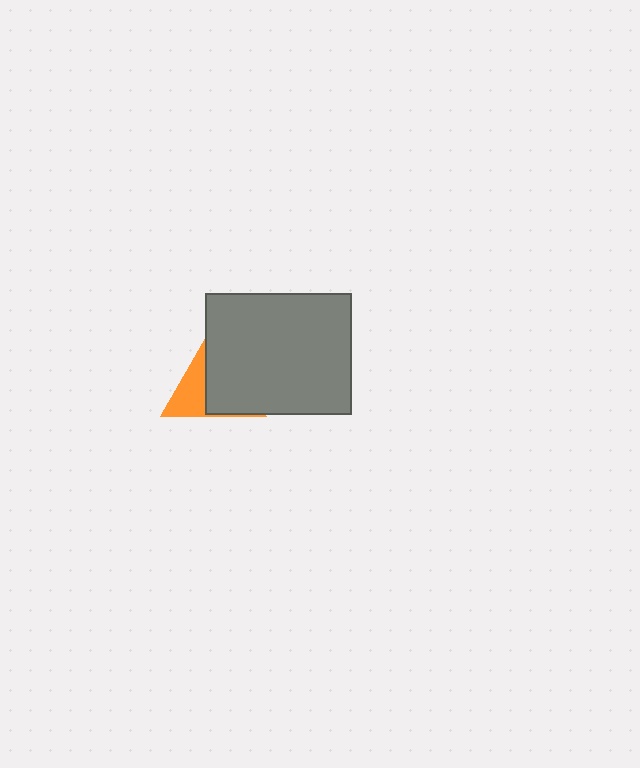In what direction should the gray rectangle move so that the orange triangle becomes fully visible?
The gray rectangle should move right. That is the shortest direction to clear the overlap and leave the orange triangle fully visible.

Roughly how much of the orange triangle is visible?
A small part of it is visible (roughly 39%).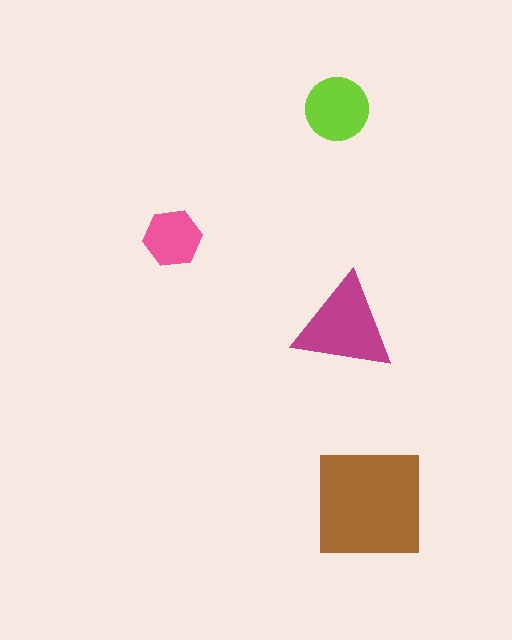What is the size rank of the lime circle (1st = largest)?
3rd.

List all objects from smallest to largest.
The pink hexagon, the lime circle, the magenta triangle, the brown square.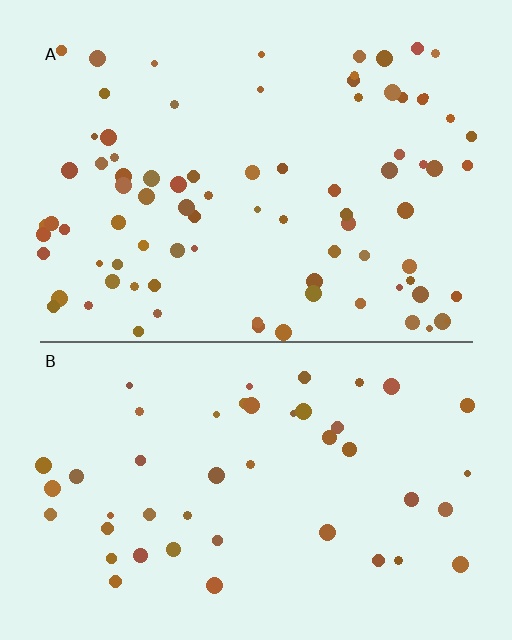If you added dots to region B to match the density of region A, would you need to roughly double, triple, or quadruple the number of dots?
Approximately double.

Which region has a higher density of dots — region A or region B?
A (the top).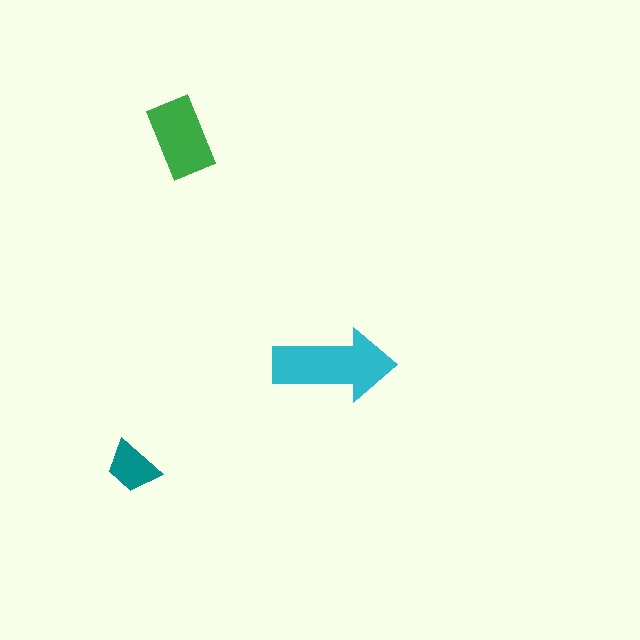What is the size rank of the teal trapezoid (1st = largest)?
3rd.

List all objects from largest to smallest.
The cyan arrow, the green rectangle, the teal trapezoid.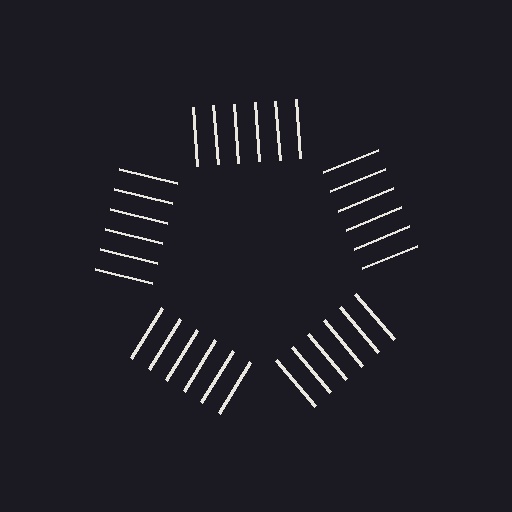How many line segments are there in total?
30 — 6 along each of the 5 edges.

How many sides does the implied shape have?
5 sides — the line-ends trace a pentagon.